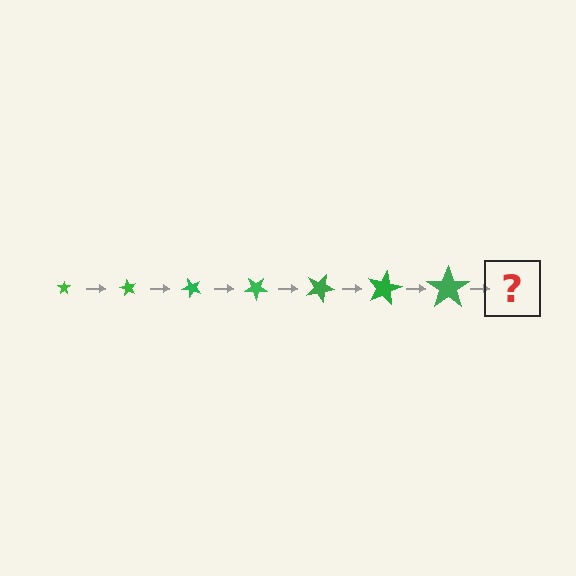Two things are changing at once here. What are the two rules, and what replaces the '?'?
The two rules are that the star grows larger each step and it rotates 60 degrees each step. The '?' should be a star, larger than the previous one and rotated 420 degrees from the start.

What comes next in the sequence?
The next element should be a star, larger than the previous one and rotated 420 degrees from the start.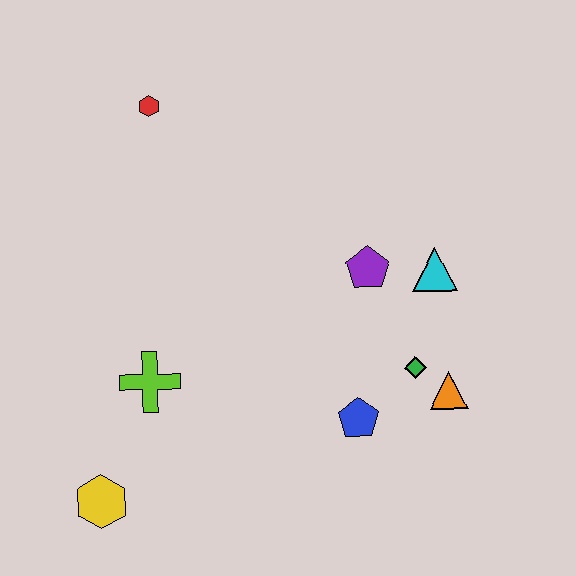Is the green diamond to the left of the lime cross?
No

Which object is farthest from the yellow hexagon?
The cyan triangle is farthest from the yellow hexagon.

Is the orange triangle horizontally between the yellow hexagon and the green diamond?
No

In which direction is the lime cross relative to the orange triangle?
The lime cross is to the left of the orange triangle.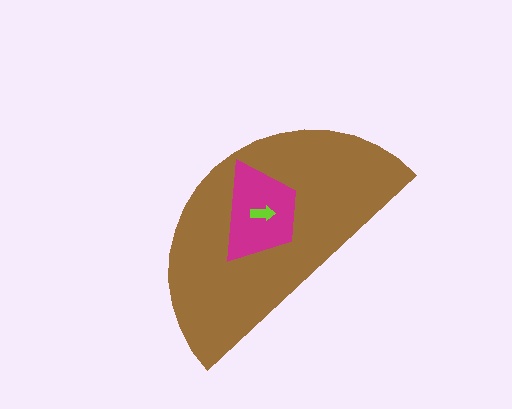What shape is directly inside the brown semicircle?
The magenta trapezoid.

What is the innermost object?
The lime arrow.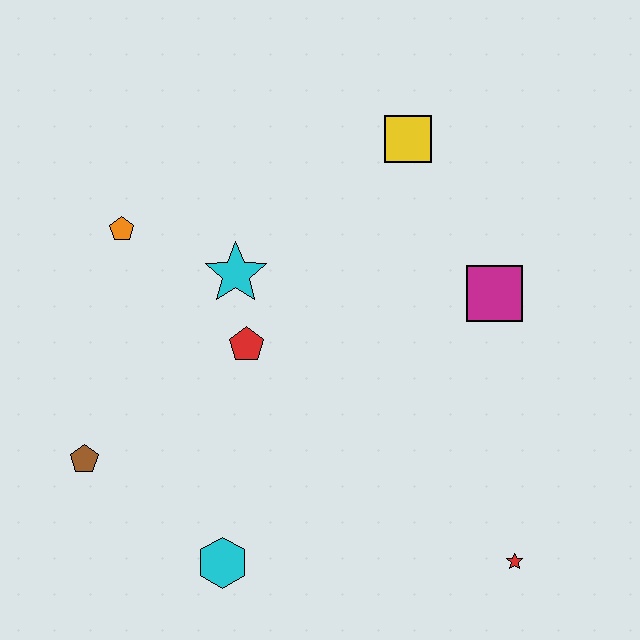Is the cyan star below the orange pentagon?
Yes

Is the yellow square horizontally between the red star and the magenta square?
No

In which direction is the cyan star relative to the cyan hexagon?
The cyan star is above the cyan hexagon.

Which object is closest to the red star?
The magenta square is closest to the red star.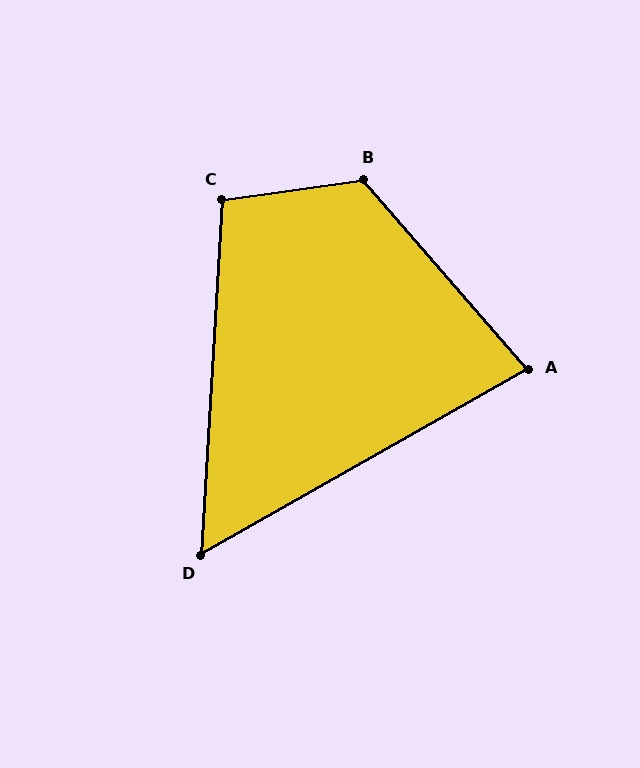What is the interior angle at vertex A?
Approximately 79 degrees (acute).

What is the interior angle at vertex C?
Approximately 101 degrees (obtuse).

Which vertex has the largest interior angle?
B, at approximately 123 degrees.